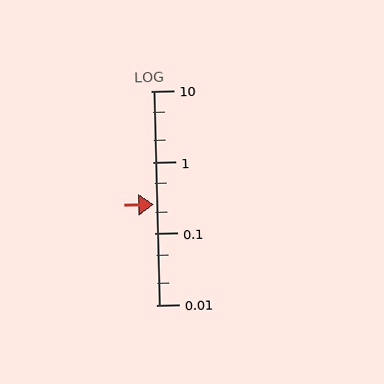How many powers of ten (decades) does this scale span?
The scale spans 3 decades, from 0.01 to 10.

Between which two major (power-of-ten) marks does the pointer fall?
The pointer is between 0.1 and 1.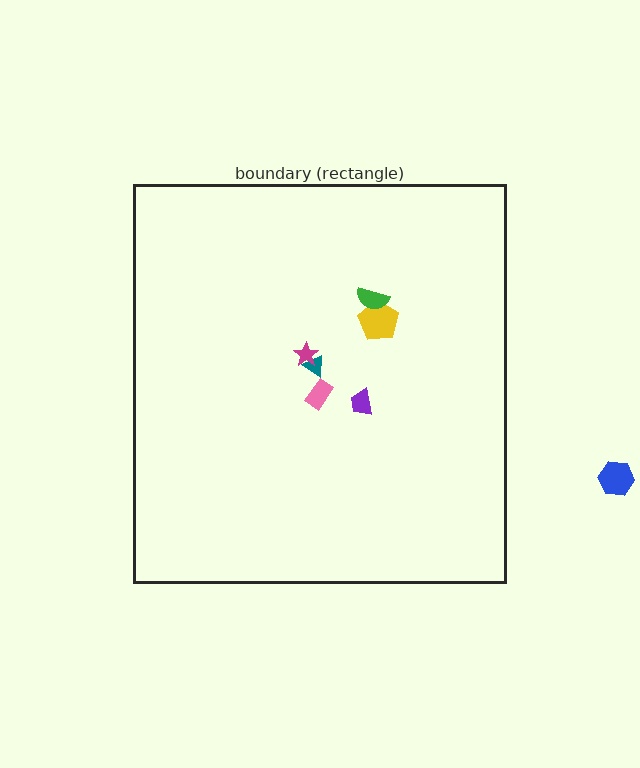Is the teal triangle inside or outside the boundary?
Inside.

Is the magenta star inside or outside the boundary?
Inside.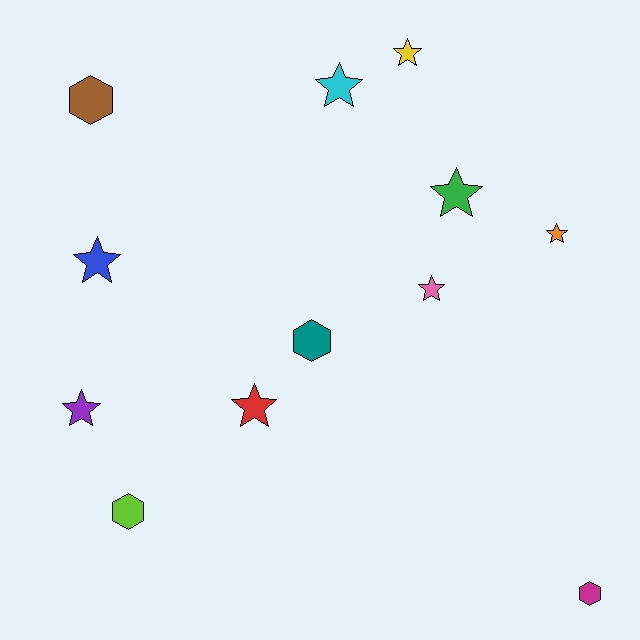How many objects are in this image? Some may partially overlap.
There are 12 objects.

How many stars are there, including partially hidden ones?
There are 8 stars.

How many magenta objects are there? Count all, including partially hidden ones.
There is 1 magenta object.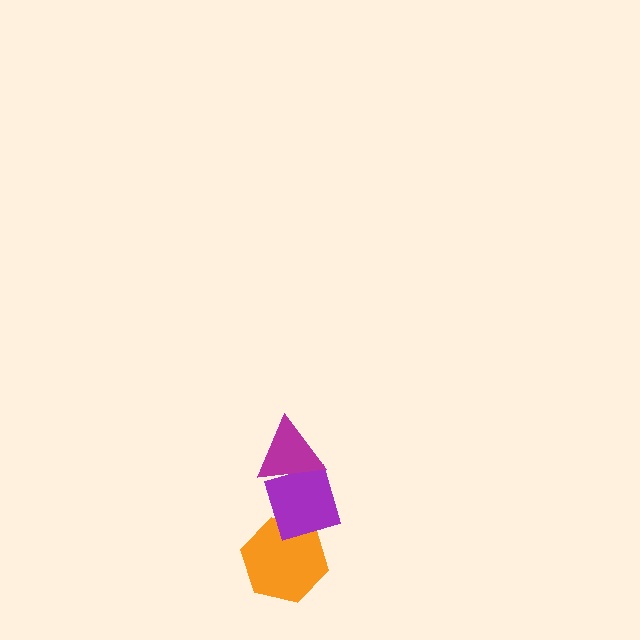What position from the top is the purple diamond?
The purple diamond is 2nd from the top.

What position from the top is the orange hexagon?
The orange hexagon is 3rd from the top.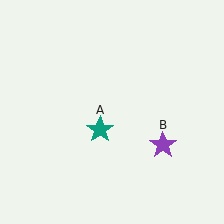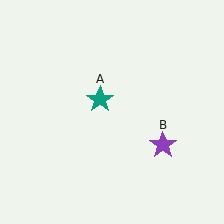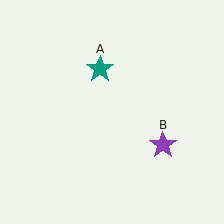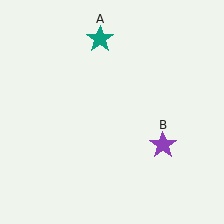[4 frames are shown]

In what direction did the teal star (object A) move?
The teal star (object A) moved up.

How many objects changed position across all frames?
1 object changed position: teal star (object A).